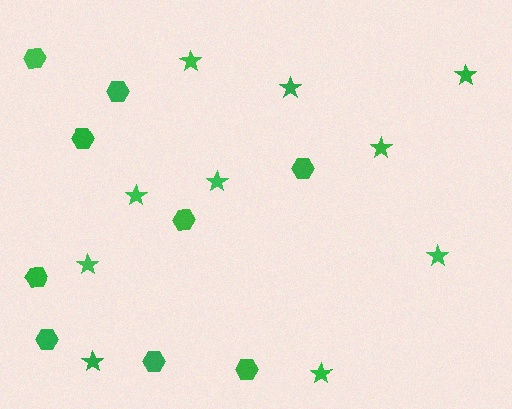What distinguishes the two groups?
There are 2 groups: one group of stars (10) and one group of hexagons (9).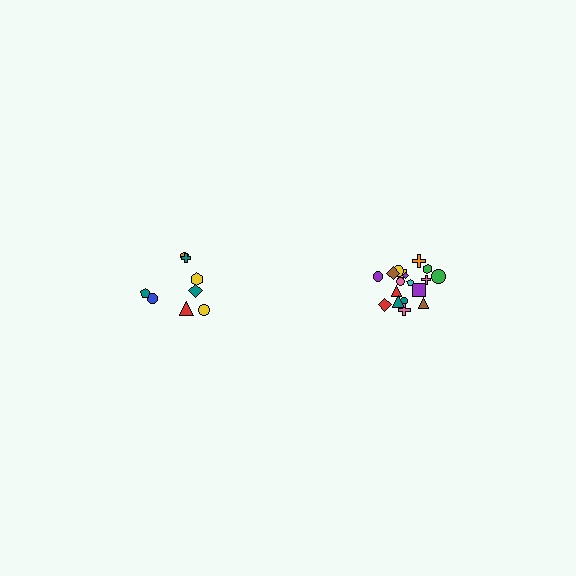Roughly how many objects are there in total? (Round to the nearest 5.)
Roughly 25 objects in total.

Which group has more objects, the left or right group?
The right group.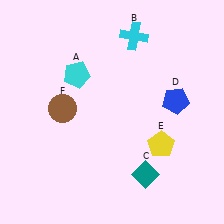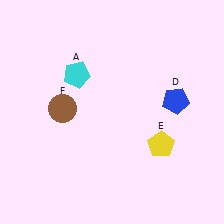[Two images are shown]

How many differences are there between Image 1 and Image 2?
There are 2 differences between the two images.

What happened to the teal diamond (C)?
The teal diamond (C) was removed in Image 2. It was in the bottom-right area of Image 1.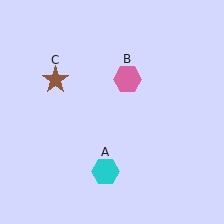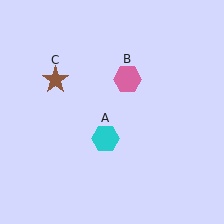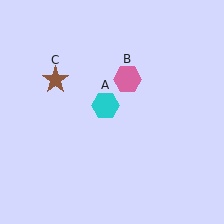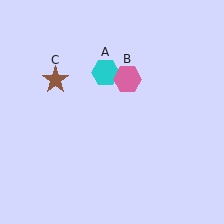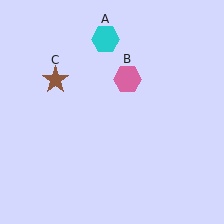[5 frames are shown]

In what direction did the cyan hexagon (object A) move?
The cyan hexagon (object A) moved up.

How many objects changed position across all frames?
1 object changed position: cyan hexagon (object A).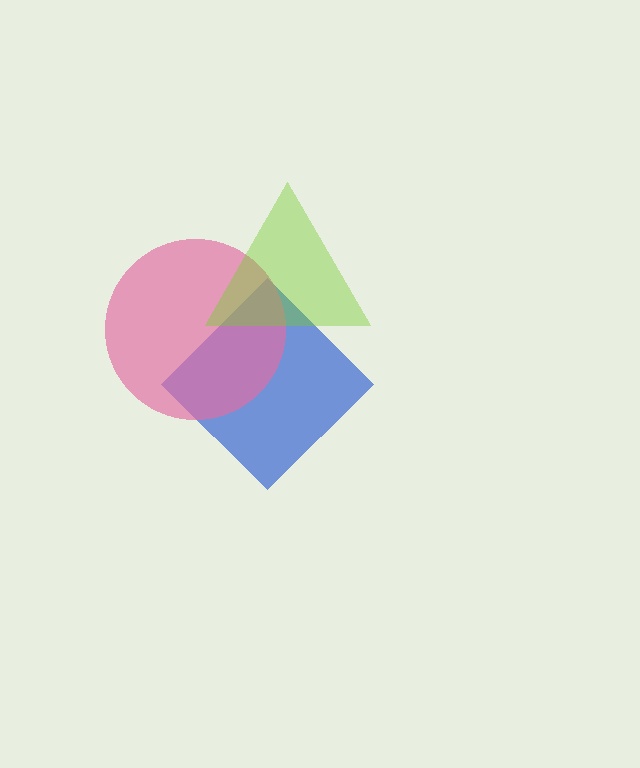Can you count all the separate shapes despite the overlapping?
Yes, there are 3 separate shapes.